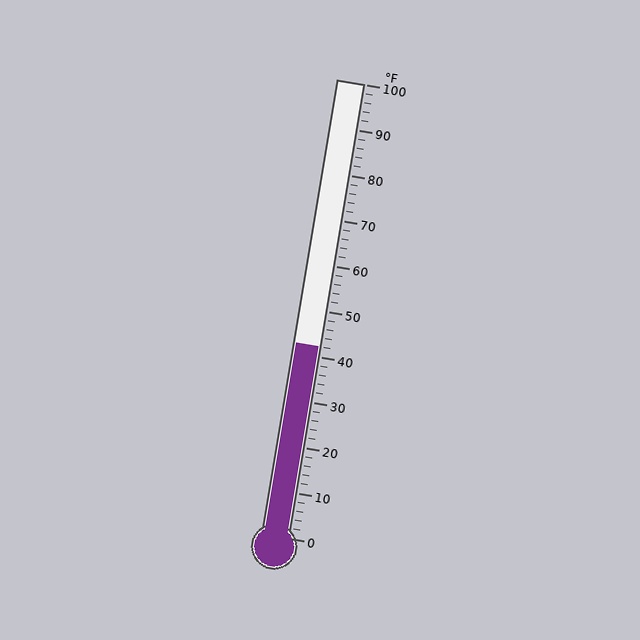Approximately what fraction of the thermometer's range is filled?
The thermometer is filled to approximately 40% of its range.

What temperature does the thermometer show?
The thermometer shows approximately 42°F.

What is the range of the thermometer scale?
The thermometer scale ranges from 0°F to 100°F.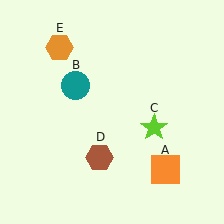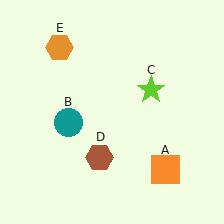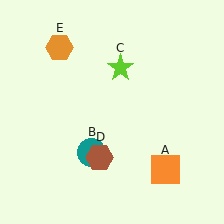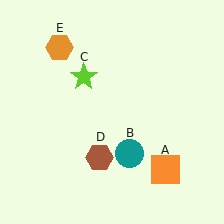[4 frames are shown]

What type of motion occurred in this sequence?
The teal circle (object B), lime star (object C) rotated counterclockwise around the center of the scene.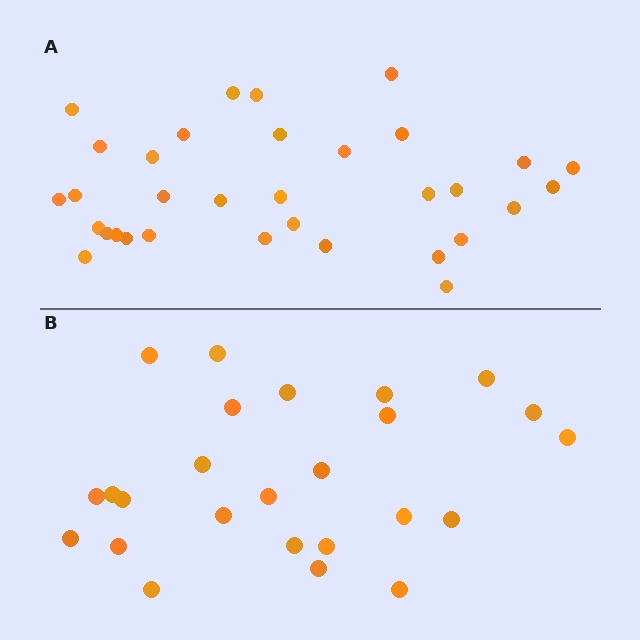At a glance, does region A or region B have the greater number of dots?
Region A (the top region) has more dots.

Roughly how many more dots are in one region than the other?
Region A has roughly 8 or so more dots than region B.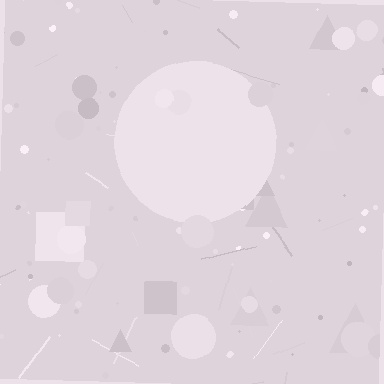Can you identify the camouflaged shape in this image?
The camouflaged shape is a circle.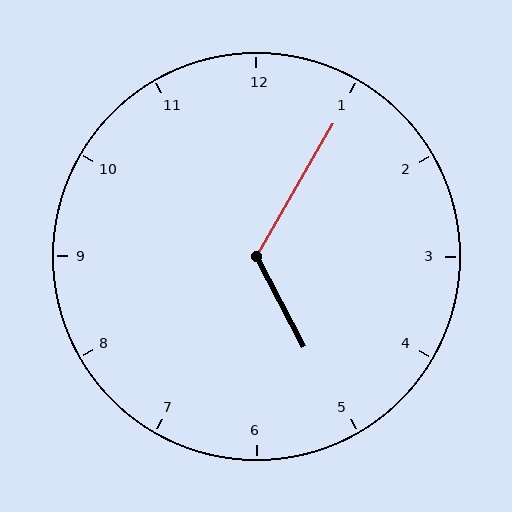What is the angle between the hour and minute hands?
Approximately 122 degrees.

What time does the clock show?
5:05.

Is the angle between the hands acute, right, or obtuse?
It is obtuse.